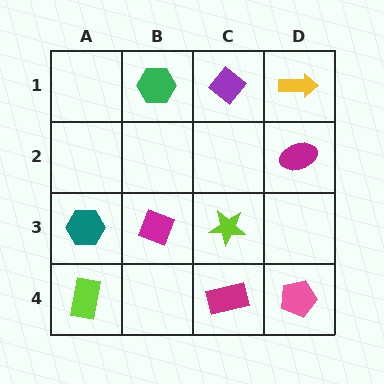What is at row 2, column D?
A magenta ellipse.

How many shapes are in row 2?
1 shape.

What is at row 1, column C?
A purple diamond.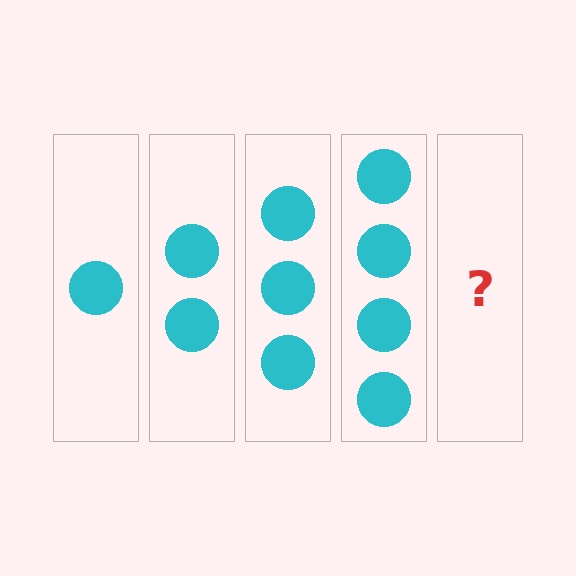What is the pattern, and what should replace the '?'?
The pattern is that each step adds one more circle. The '?' should be 5 circles.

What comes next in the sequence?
The next element should be 5 circles.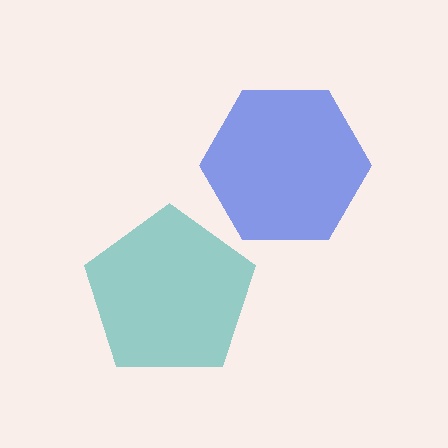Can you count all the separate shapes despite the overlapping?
Yes, there are 2 separate shapes.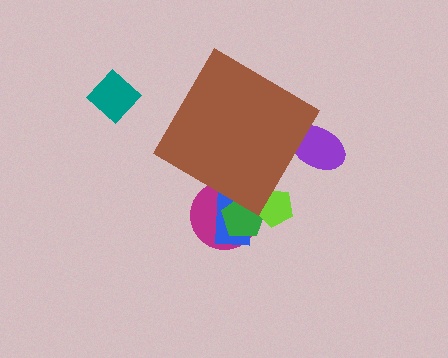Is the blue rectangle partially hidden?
Yes, the blue rectangle is partially hidden behind the brown diamond.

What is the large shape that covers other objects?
A brown diamond.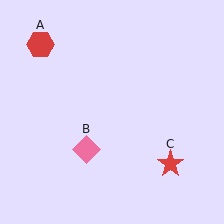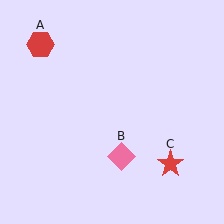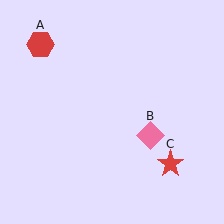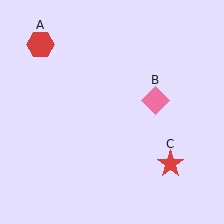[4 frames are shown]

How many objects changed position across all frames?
1 object changed position: pink diamond (object B).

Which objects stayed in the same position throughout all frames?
Red hexagon (object A) and red star (object C) remained stationary.